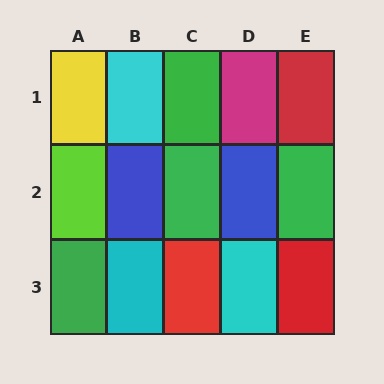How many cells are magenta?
1 cell is magenta.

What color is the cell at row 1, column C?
Green.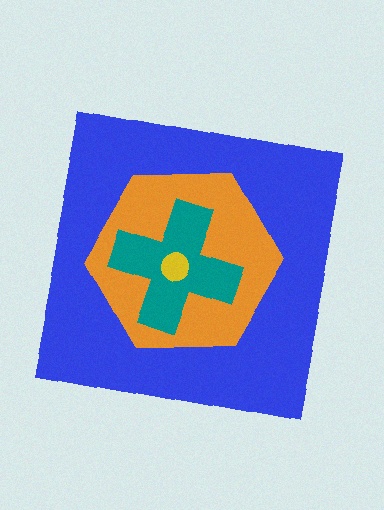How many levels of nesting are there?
4.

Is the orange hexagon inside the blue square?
Yes.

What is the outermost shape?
The blue square.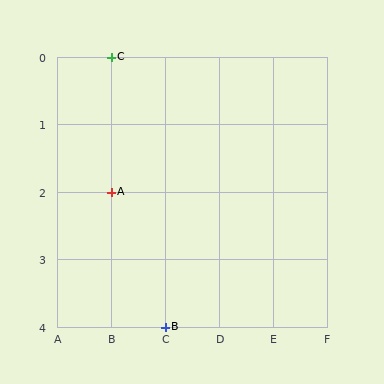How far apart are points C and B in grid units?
Points C and B are 1 column and 4 rows apart (about 4.1 grid units diagonally).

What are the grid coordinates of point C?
Point C is at grid coordinates (B, 0).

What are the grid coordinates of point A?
Point A is at grid coordinates (B, 2).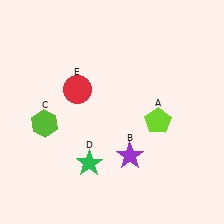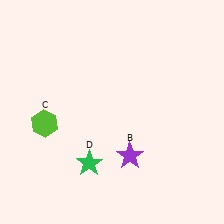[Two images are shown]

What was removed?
The lime pentagon (A), the red circle (E) were removed in Image 2.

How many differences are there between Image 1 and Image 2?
There are 2 differences between the two images.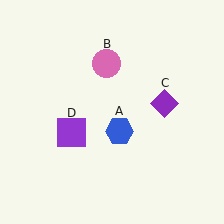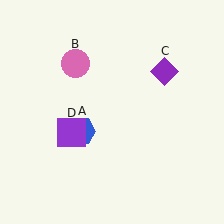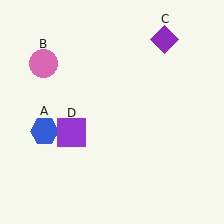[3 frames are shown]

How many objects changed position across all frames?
3 objects changed position: blue hexagon (object A), pink circle (object B), purple diamond (object C).